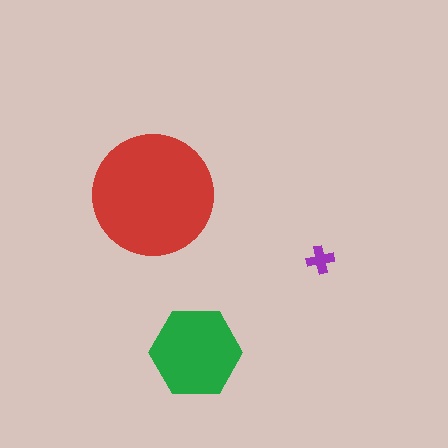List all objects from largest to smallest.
The red circle, the green hexagon, the purple cross.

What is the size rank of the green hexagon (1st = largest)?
2nd.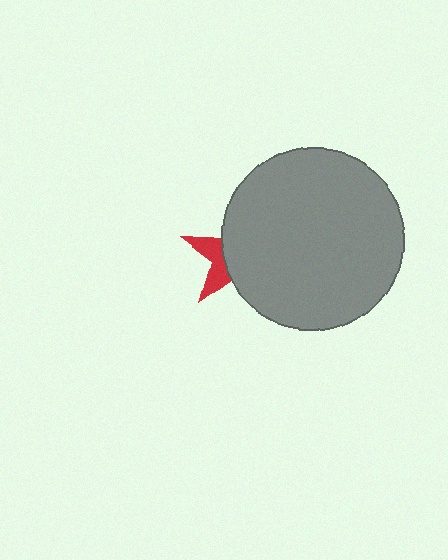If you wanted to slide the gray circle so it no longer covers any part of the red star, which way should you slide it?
Slide it right — that is the most direct way to separate the two shapes.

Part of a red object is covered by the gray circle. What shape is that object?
It is a star.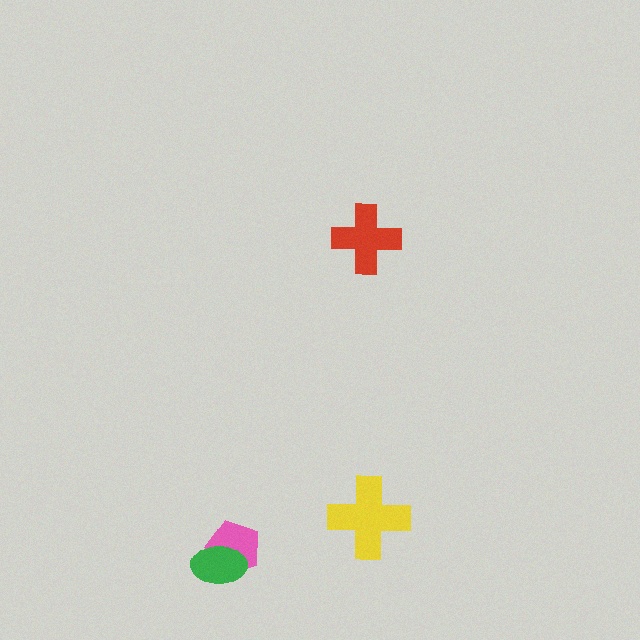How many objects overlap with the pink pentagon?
1 object overlaps with the pink pentagon.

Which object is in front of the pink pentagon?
The green ellipse is in front of the pink pentagon.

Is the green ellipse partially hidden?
No, no other shape covers it.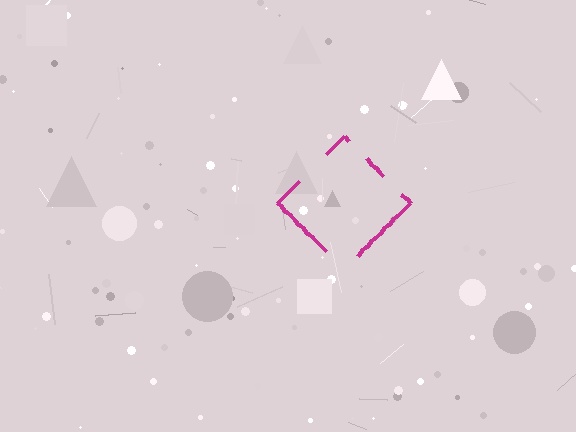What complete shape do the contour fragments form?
The contour fragments form a diamond.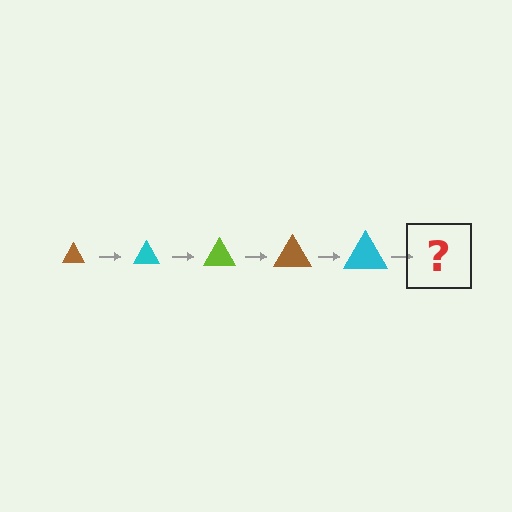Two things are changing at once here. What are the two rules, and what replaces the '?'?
The two rules are that the triangle grows larger each step and the color cycles through brown, cyan, and lime. The '?' should be a lime triangle, larger than the previous one.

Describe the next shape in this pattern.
It should be a lime triangle, larger than the previous one.